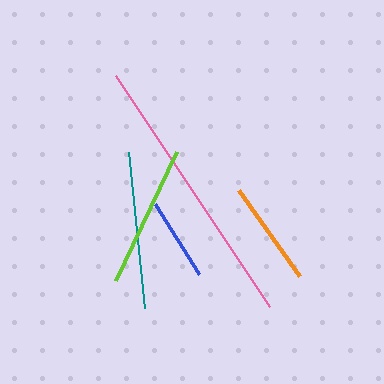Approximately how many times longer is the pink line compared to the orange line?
The pink line is approximately 2.6 times the length of the orange line.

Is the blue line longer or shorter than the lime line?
The lime line is longer than the blue line.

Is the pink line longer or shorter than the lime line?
The pink line is longer than the lime line.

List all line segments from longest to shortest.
From longest to shortest: pink, teal, lime, orange, blue.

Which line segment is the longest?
The pink line is the longest at approximately 278 pixels.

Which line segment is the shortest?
The blue line is the shortest at approximately 82 pixels.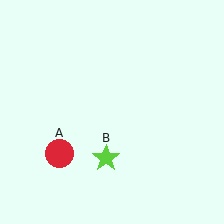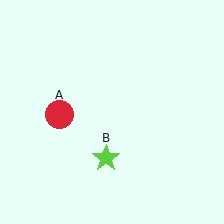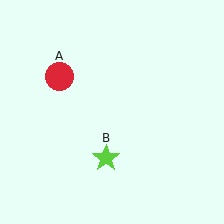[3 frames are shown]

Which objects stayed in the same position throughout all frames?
Lime star (object B) remained stationary.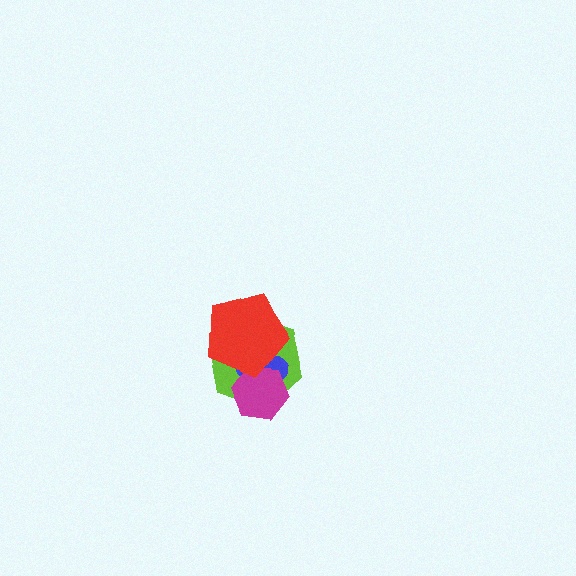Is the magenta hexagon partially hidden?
Yes, it is partially covered by another shape.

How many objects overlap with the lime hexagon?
3 objects overlap with the lime hexagon.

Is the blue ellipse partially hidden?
Yes, it is partially covered by another shape.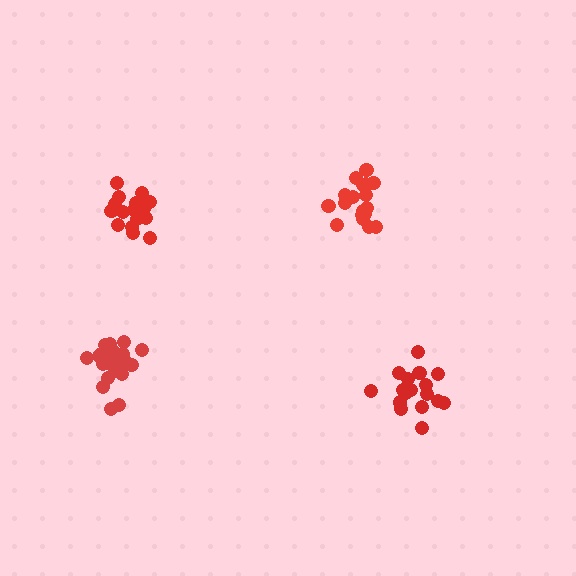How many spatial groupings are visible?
There are 4 spatial groupings.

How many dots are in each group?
Group 1: 17 dots, Group 2: 17 dots, Group 3: 18 dots, Group 4: 21 dots (73 total).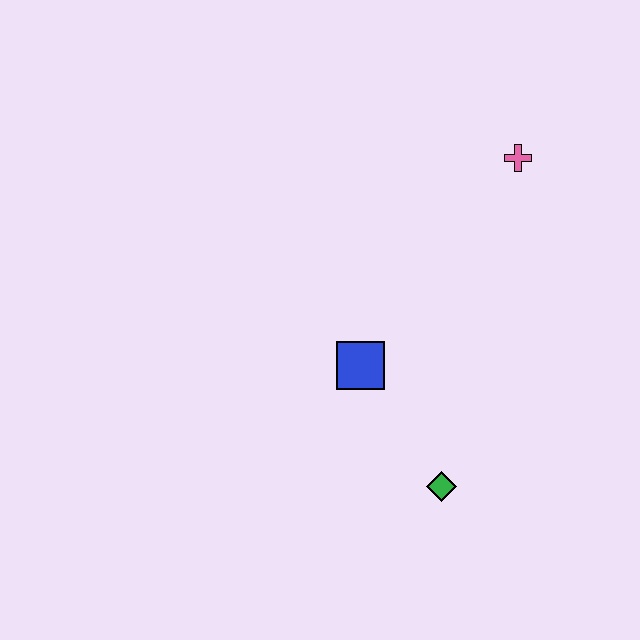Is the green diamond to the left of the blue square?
No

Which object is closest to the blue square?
The green diamond is closest to the blue square.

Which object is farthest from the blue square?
The pink cross is farthest from the blue square.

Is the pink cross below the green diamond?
No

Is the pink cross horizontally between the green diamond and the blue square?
No